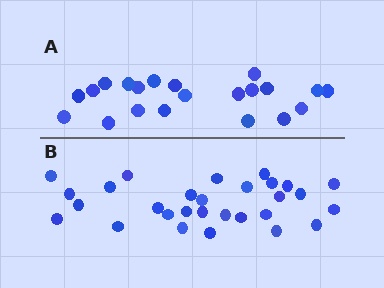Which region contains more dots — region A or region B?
Region B (the bottom region) has more dots.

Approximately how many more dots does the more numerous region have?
Region B has roughly 8 or so more dots than region A.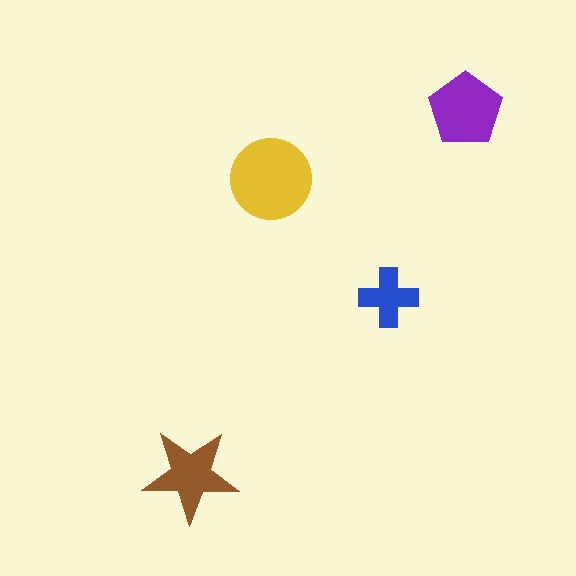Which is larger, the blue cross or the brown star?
The brown star.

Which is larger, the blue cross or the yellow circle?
The yellow circle.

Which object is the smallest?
The blue cross.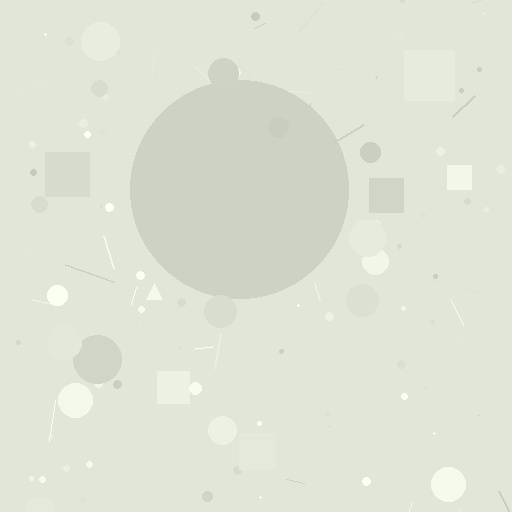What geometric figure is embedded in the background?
A circle is embedded in the background.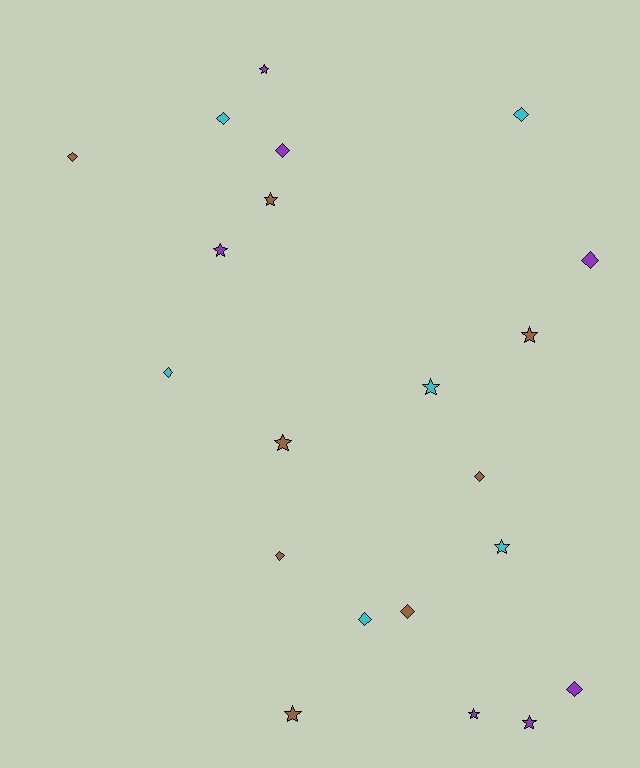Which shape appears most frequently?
Diamond, with 11 objects.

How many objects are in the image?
There are 21 objects.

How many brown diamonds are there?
There are 4 brown diamonds.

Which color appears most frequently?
Brown, with 8 objects.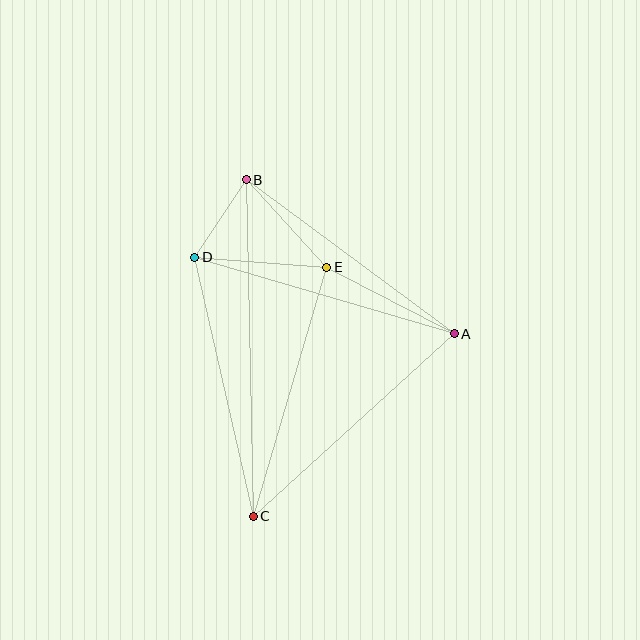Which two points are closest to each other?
Points B and D are closest to each other.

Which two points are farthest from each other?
Points B and C are farthest from each other.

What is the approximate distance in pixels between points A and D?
The distance between A and D is approximately 271 pixels.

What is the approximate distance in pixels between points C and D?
The distance between C and D is approximately 265 pixels.